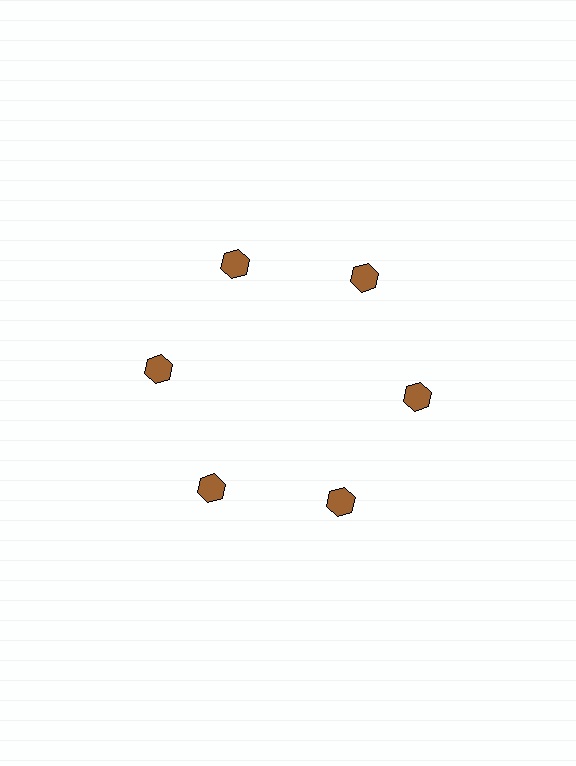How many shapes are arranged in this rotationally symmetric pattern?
There are 6 shapes, arranged in 6 groups of 1.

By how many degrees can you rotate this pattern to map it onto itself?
The pattern maps onto itself every 60 degrees of rotation.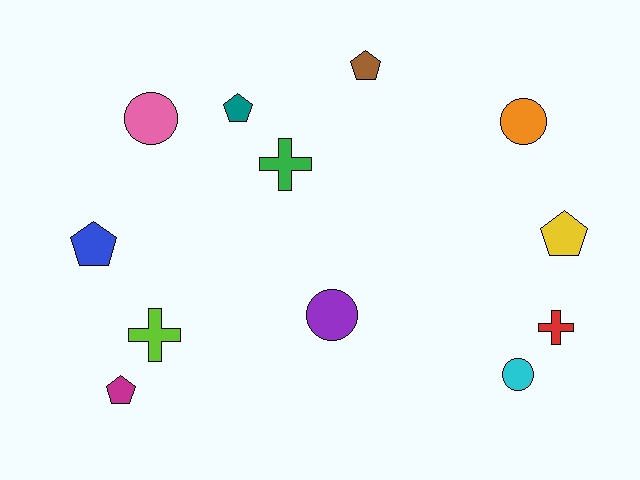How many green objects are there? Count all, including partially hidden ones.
There is 1 green object.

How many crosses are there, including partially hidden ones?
There are 3 crosses.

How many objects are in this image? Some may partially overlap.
There are 12 objects.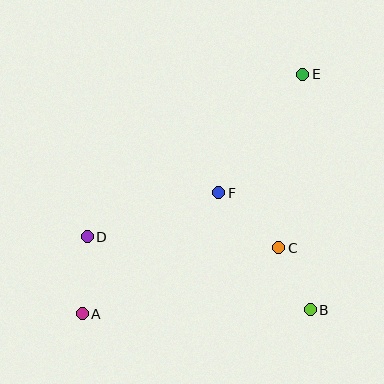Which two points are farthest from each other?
Points A and E are farthest from each other.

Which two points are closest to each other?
Points B and C are closest to each other.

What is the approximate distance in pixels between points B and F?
The distance between B and F is approximately 149 pixels.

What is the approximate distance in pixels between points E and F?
The distance between E and F is approximately 146 pixels.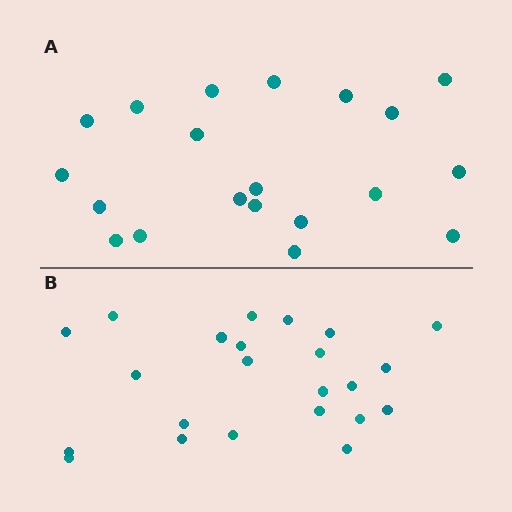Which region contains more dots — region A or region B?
Region B (the bottom region) has more dots.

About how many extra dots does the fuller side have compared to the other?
Region B has just a few more — roughly 2 or 3 more dots than region A.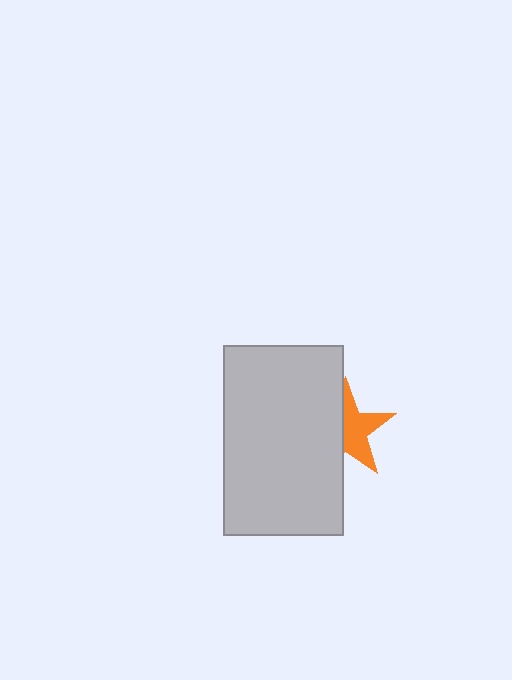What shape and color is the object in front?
The object in front is a light gray rectangle.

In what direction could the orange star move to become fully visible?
The orange star could move right. That would shift it out from behind the light gray rectangle entirely.